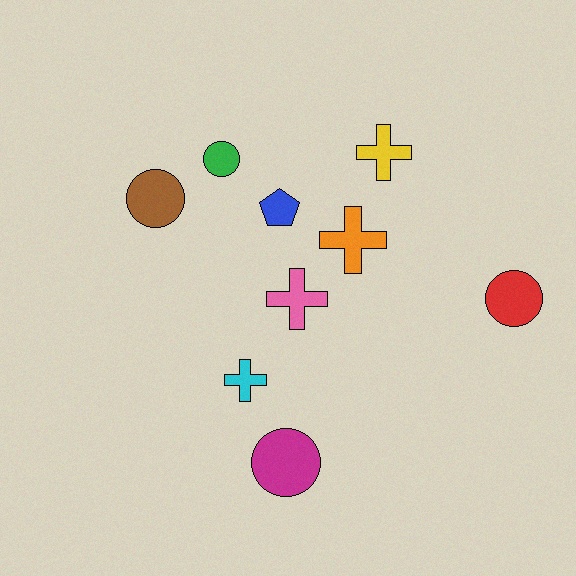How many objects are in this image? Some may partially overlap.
There are 9 objects.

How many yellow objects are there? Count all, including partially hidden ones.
There is 1 yellow object.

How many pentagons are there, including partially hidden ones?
There is 1 pentagon.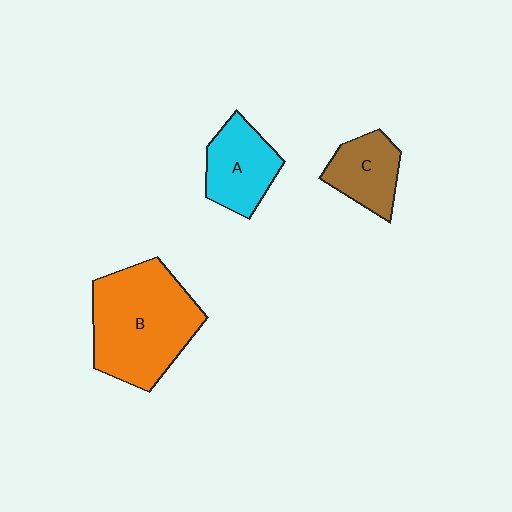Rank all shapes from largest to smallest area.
From largest to smallest: B (orange), A (cyan), C (brown).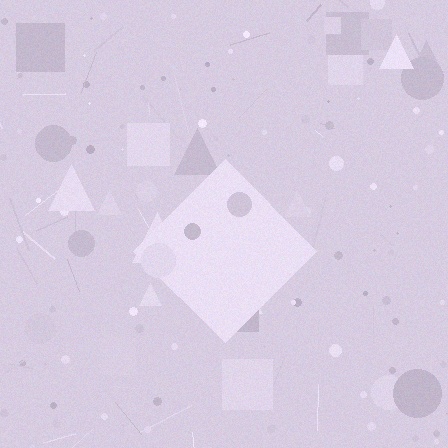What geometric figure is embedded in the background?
A diamond is embedded in the background.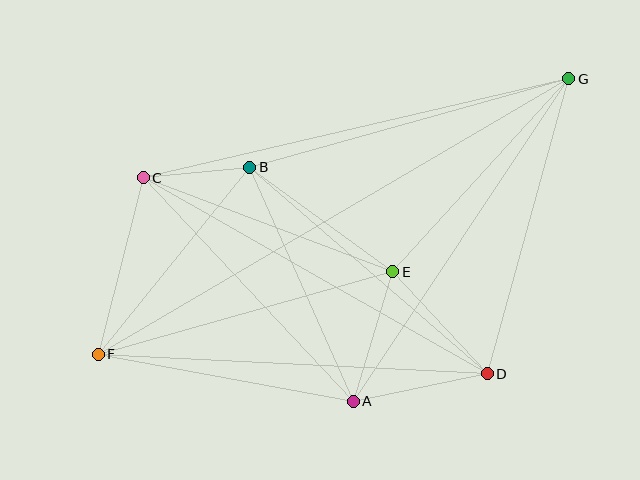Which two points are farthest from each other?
Points F and G are farthest from each other.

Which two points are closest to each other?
Points B and C are closest to each other.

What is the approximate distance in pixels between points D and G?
The distance between D and G is approximately 306 pixels.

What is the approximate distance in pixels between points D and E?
The distance between D and E is approximately 139 pixels.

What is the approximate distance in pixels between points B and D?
The distance between B and D is approximately 315 pixels.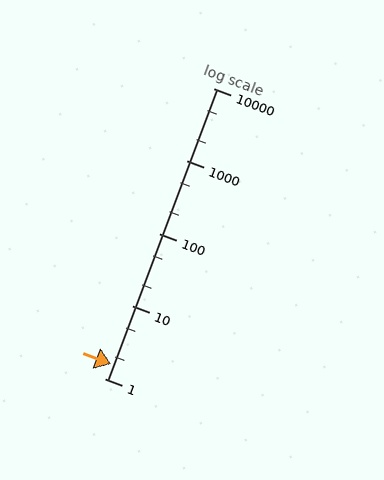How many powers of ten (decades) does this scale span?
The scale spans 4 decades, from 1 to 10000.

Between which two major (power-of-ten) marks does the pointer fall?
The pointer is between 1 and 10.